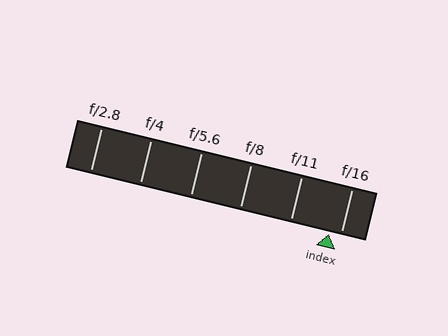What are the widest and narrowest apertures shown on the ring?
The widest aperture shown is f/2.8 and the narrowest is f/16.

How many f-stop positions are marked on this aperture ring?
There are 6 f-stop positions marked.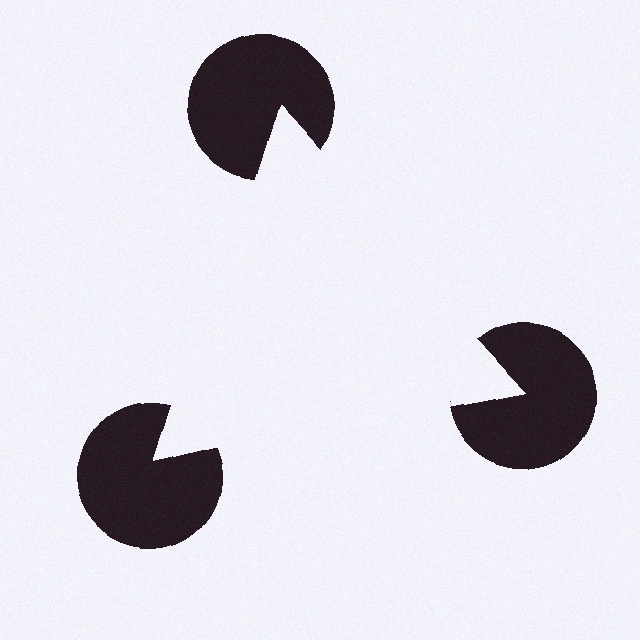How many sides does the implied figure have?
3 sides.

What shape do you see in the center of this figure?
An illusory triangle — its edges are inferred from the aligned wedge cuts in the pac-man discs, not physically drawn.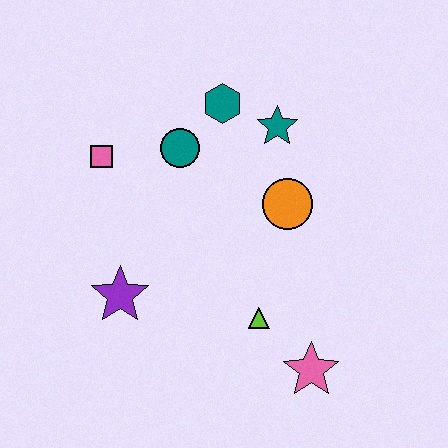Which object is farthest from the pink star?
The pink square is farthest from the pink star.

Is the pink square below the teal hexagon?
Yes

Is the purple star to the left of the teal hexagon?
Yes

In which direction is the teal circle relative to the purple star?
The teal circle is above the purple star.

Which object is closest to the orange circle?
The teal star is closest to the orange circle.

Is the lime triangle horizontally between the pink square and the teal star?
Yes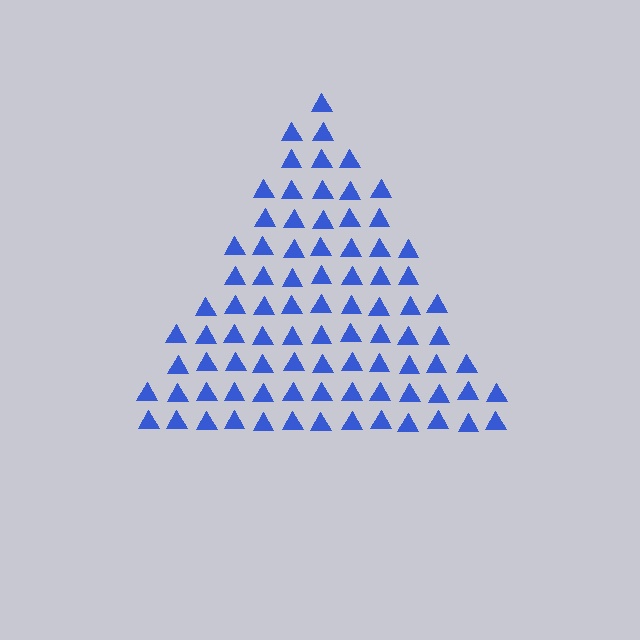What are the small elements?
The small elements are triangles.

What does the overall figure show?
The overall figure shows a triangle.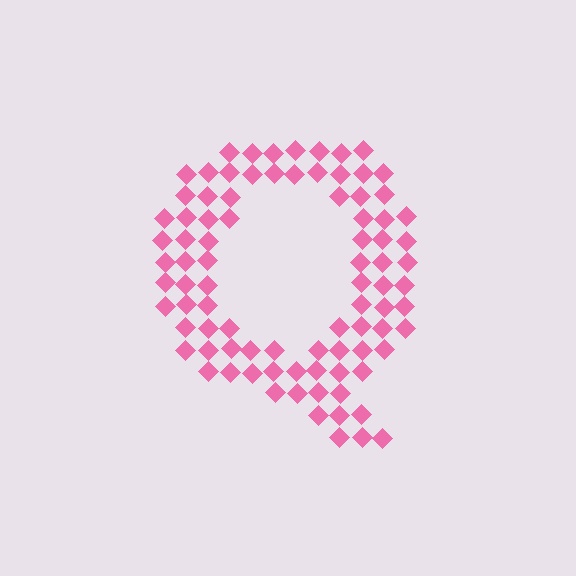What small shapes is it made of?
It is made of small diamonds.